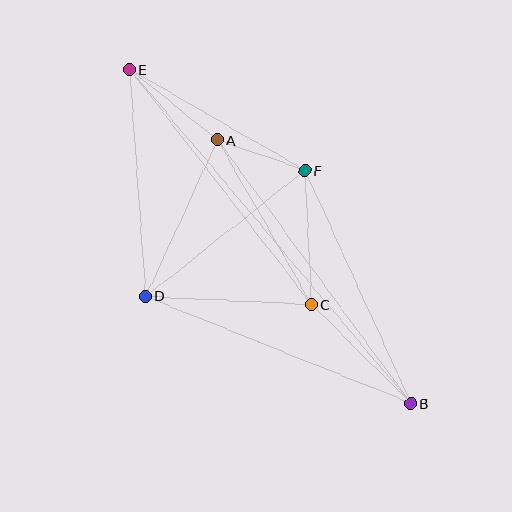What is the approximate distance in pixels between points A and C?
The distance between A and C is approximately 189 pixels.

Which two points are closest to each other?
Points A and F are closest to each other.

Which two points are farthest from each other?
Points B and E are farthest from each other.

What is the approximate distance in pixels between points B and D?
The distance between B and D is approximately 286 pixels.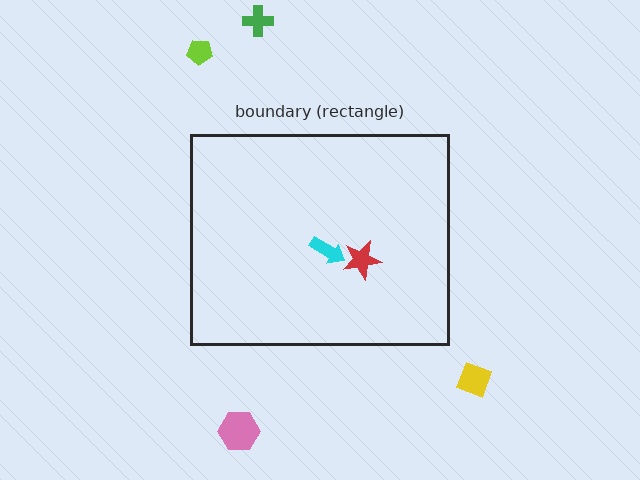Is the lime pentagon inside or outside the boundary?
Outside.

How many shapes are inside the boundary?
2 inside, 4 outside.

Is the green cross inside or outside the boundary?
Outside.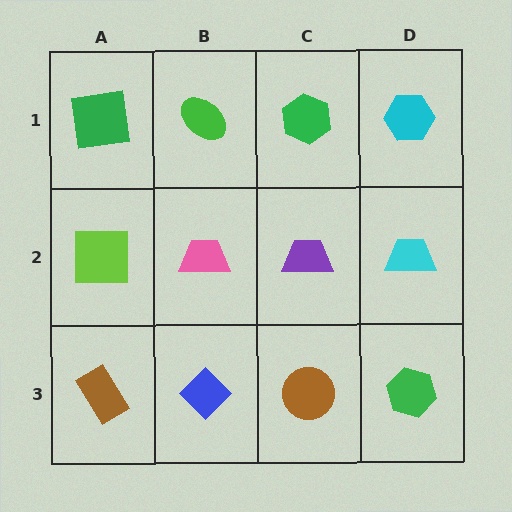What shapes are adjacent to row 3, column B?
A pink trapezoid (row 2, column B), a brown rectangle (row 3, column A), a brown circle (row 3, column C).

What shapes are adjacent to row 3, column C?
A purple trapezoid (row 2, column C), a blue diamond (row 3, column B), a green hexagon (row 3, column D).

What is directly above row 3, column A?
A lime square.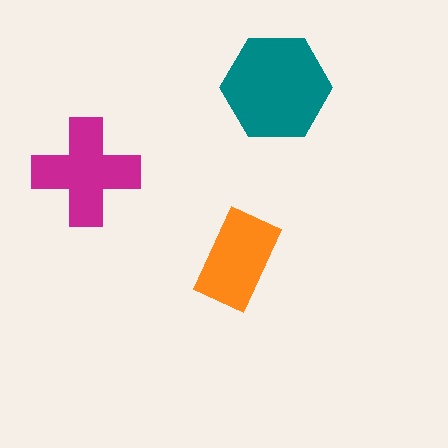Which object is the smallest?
The orange rectangle.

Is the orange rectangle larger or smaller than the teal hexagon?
Smaller.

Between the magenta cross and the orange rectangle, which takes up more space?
The magenta cross.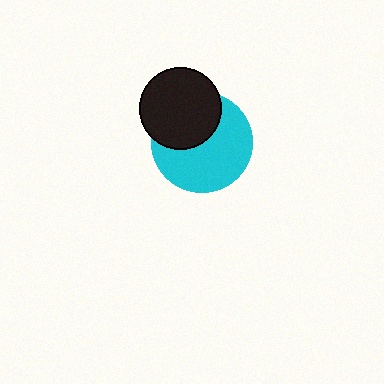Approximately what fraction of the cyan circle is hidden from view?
Roughly 38% of the cyan circle is hidden behind the black circle.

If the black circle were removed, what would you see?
You would see the complete cyan circle.